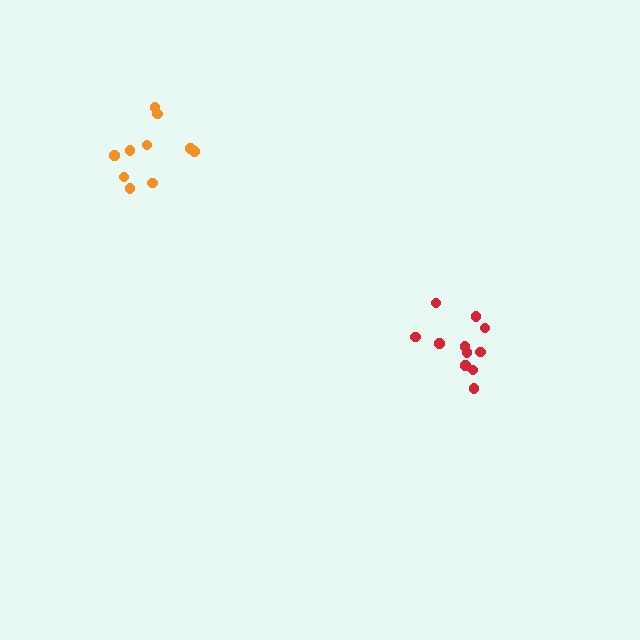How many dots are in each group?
Group 1: 10 dots, Group 2: 11 dots (21 total).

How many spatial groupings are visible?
There are 2 spatial groupings.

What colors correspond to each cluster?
The clusters are colored: orange, red.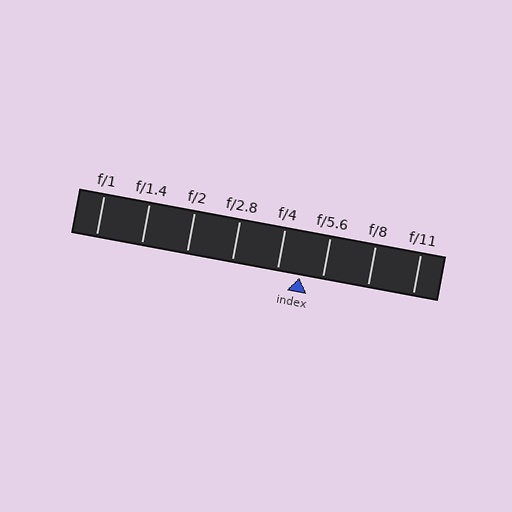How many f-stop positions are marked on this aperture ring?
There are 8 f-stop positions marked.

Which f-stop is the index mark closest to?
The index mark is closest to f/5.6.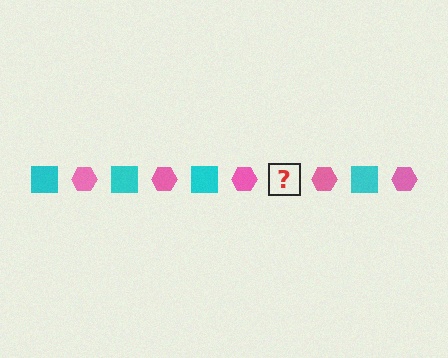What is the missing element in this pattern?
The missing element is a cyan square.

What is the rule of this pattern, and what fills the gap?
The rule is that the pattern alternates between cyan square and pink hexagon. The gap should be filled with a cyan square.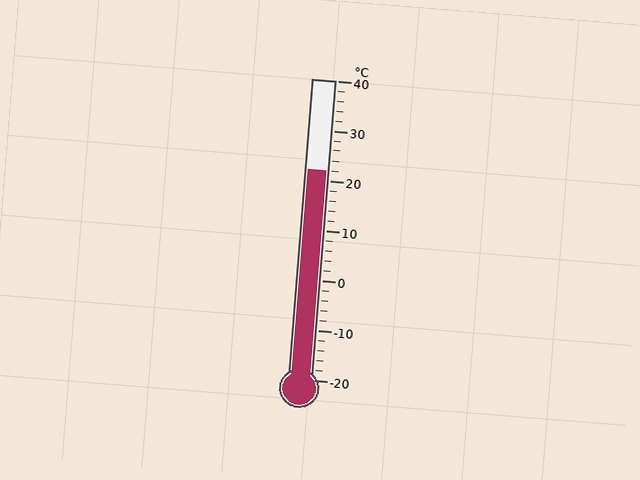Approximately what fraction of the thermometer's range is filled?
The thermometer is filled to approximately 70% of its range.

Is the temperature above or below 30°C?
The temperature is below 30°C.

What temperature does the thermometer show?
The thermometer shows approximately 22°C.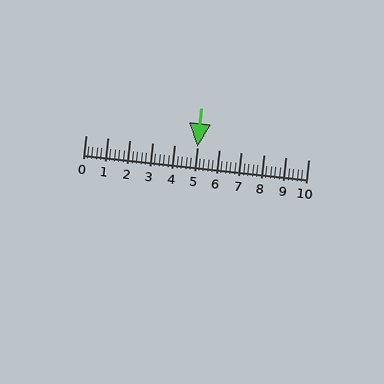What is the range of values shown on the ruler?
The ruler shows values from 0 to 10.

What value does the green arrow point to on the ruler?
The green arrow points to approximately 5.0.